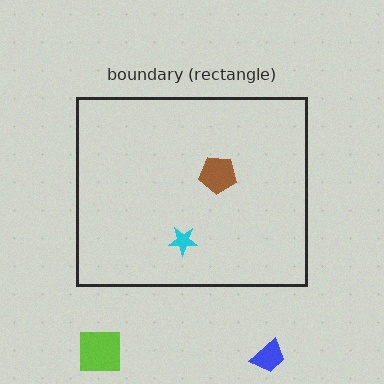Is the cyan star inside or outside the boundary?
Inside.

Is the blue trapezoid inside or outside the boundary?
Outside.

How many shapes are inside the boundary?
2 inside, 2 outside.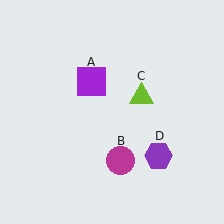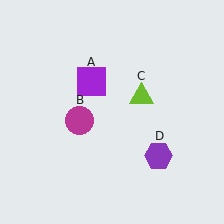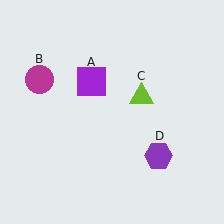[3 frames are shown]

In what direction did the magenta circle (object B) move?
The magenta circle (object B) moved up and to the left.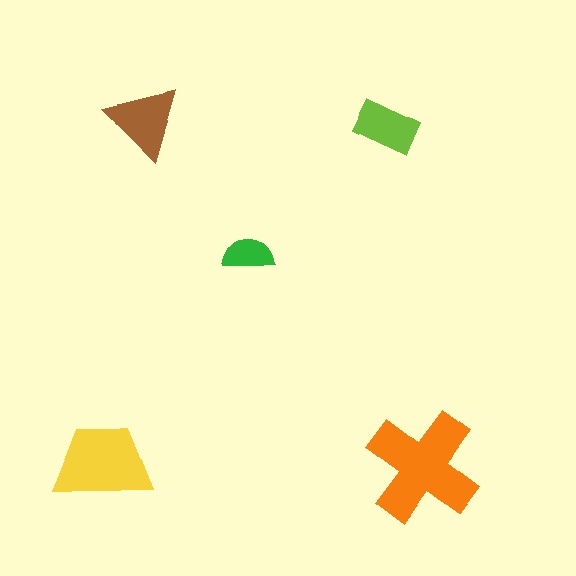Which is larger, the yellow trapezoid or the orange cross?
The orange cross.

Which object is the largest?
The orange cross.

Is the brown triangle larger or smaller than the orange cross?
Smaller.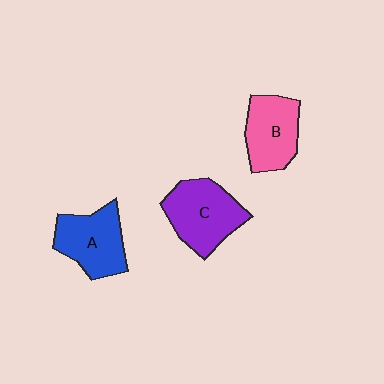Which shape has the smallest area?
Shape B (pink).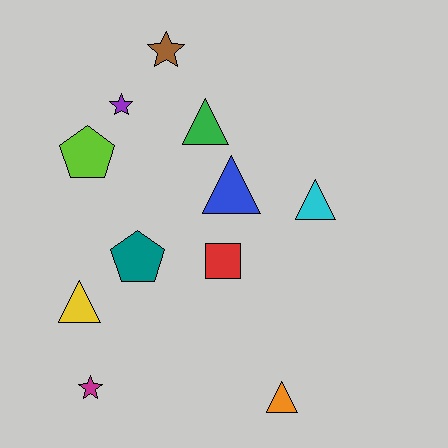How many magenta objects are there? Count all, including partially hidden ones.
There is 1 magenta object.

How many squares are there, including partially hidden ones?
There is 1 square.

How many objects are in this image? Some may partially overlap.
There are 11 objects.